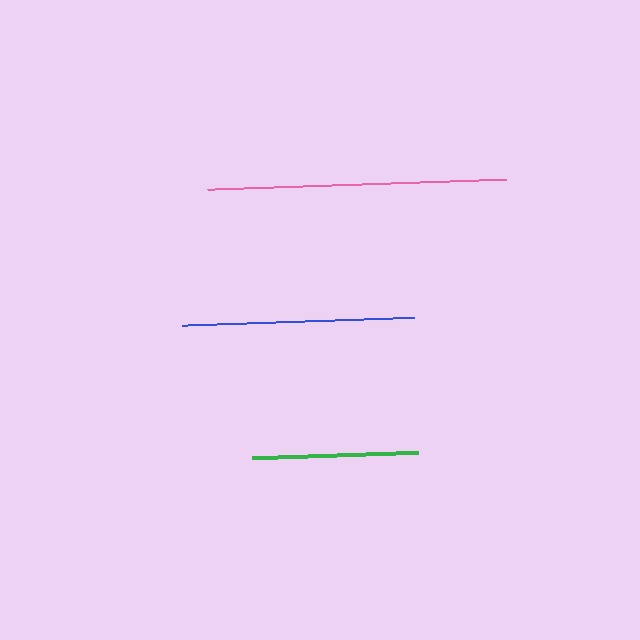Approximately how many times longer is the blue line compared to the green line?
The blue line is approximately 1.4 times the length of the green line.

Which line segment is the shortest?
The green line is the shortest at approximately 166 pixels.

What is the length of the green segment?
The green segment is approximately 166 pixels long.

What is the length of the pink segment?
The pink segment is approximately 299 pixels long.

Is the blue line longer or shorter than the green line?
The blue line is longer than the green line.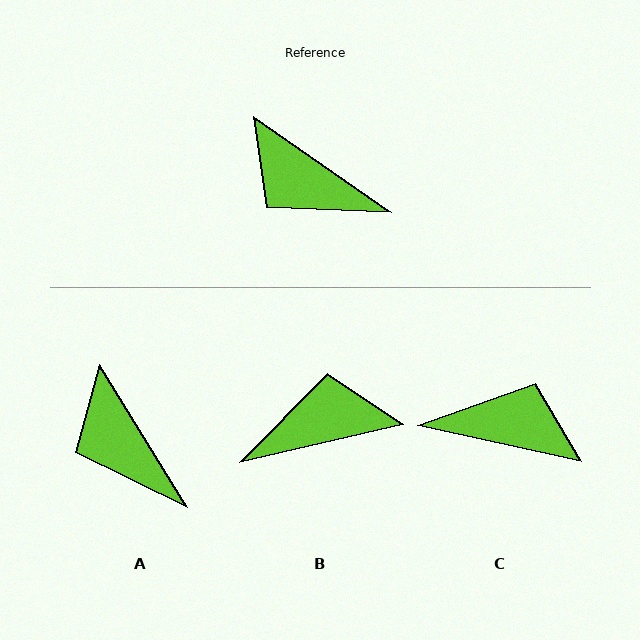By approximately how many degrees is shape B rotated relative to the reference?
Approximately 132 degrees clockwise.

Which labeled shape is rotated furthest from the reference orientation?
C, about 158 degrees away.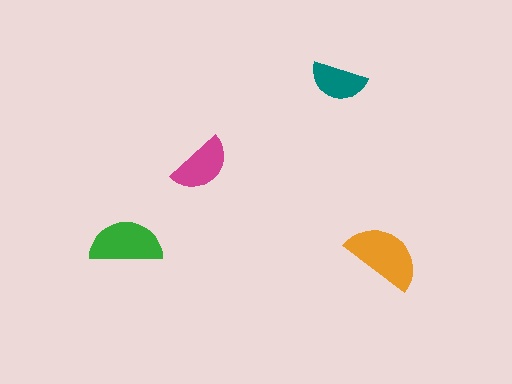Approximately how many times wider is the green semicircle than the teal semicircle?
About 1.5 times wider.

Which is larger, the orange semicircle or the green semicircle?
The orange one.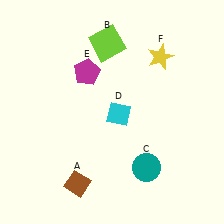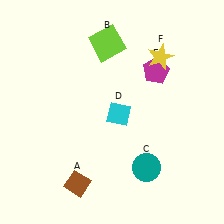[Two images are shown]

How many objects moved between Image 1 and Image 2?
1 object moved between the two images.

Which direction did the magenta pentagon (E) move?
The magenta pentagon (E) moved right.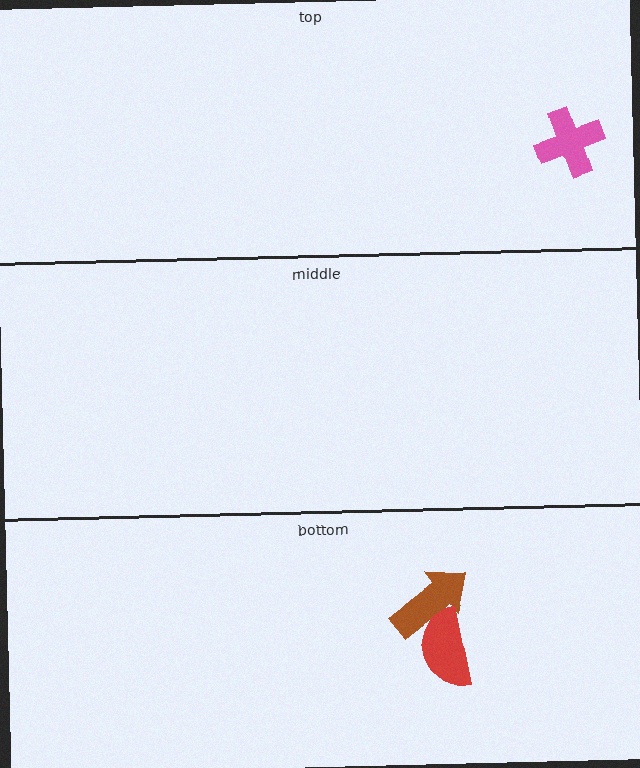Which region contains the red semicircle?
The bottom region.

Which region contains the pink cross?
The top region.